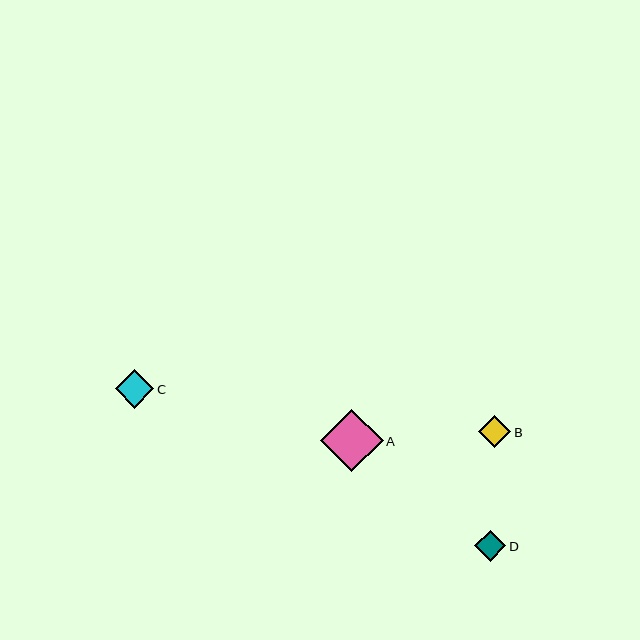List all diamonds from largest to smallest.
From largest to smallest: A, C, B, D.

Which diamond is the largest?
Diamond A is the largest with a size of approximately 62 pixels.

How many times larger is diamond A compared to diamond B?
Diamond A is approximately 1.9 times the size of diamond B.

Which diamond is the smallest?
Diamond D is the smallest with a size of approximately 31 pixels.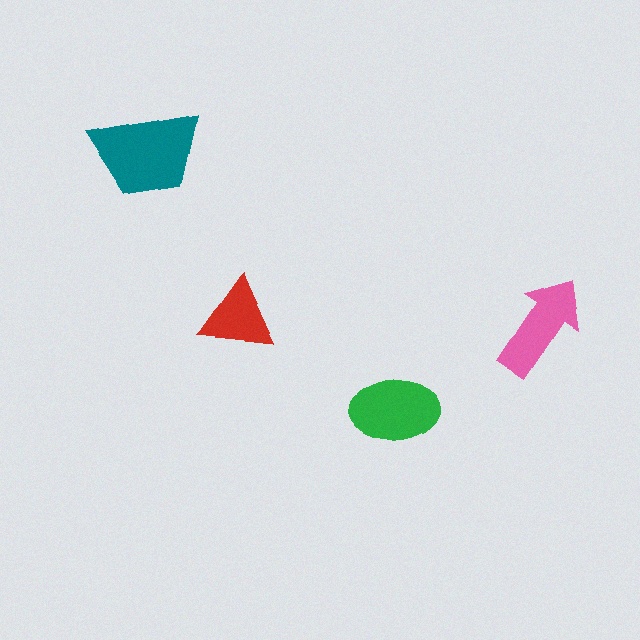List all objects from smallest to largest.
The red triangle, the pink arrow, the green ellipse, the teal trapezoid.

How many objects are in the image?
There are 4 objects in the image.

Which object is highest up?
The teal trapezoid is topmost.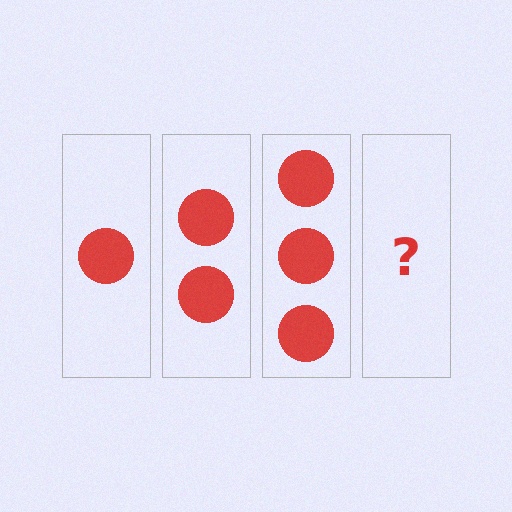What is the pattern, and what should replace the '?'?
The pattern is that each step adds one more circle. The '?' should be 4 circles.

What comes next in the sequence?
The next element should be 4 circles.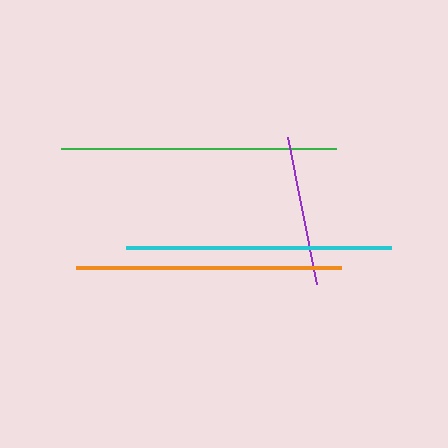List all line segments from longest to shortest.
From longest to shortest: green, cyan, orange, purple.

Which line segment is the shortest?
The purple line is the shortest at approximately 149 pixels.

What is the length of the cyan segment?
The cyan segment is approximately 265 pixels long.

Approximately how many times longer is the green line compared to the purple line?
The green line is approximately 1.8 times the length of the purple line.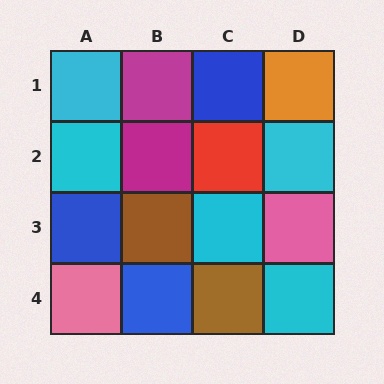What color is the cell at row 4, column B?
Blue.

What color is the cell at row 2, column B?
Magenta.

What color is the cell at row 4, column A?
Pink.